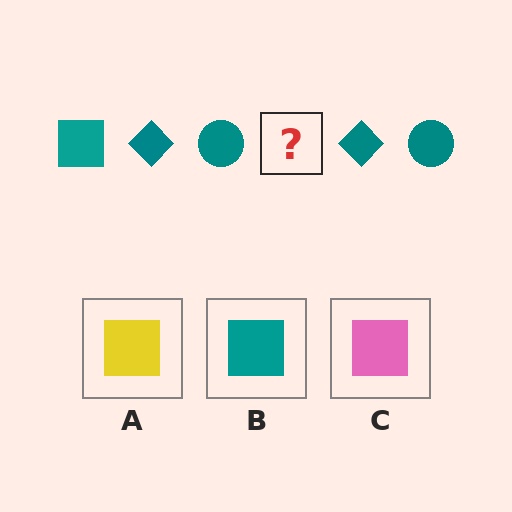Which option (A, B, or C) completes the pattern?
B.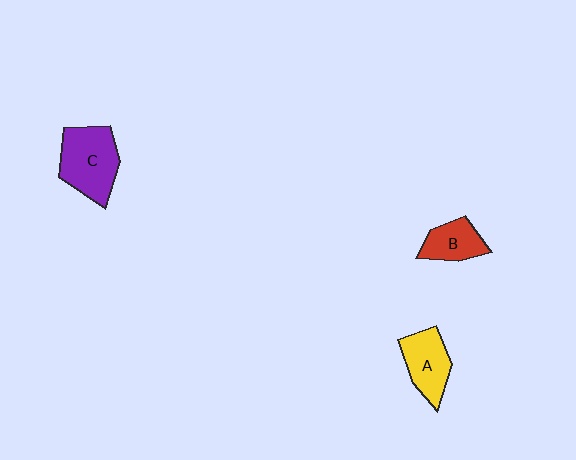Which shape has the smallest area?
Shape B (red).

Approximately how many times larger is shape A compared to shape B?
Approximately 1.2 times.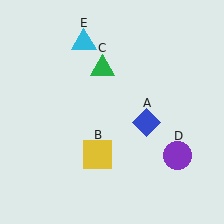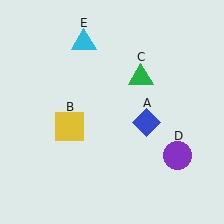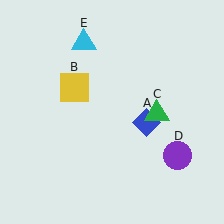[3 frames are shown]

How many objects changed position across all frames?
2 objects changed position: yellow square (object B), green triangle (object C).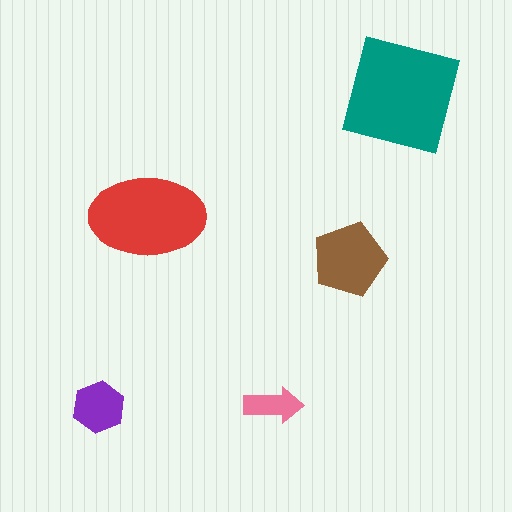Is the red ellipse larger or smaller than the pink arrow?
Larger.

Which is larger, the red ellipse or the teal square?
The teal square.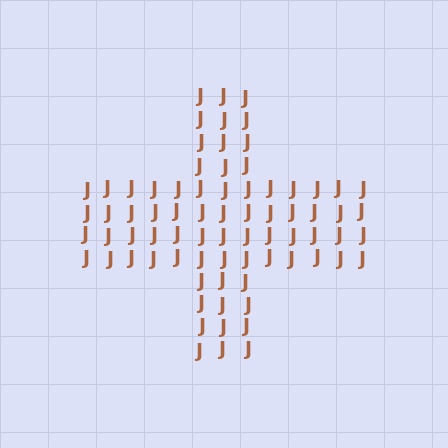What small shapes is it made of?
It is made of small letter J's.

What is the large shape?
The large shape is a cross.